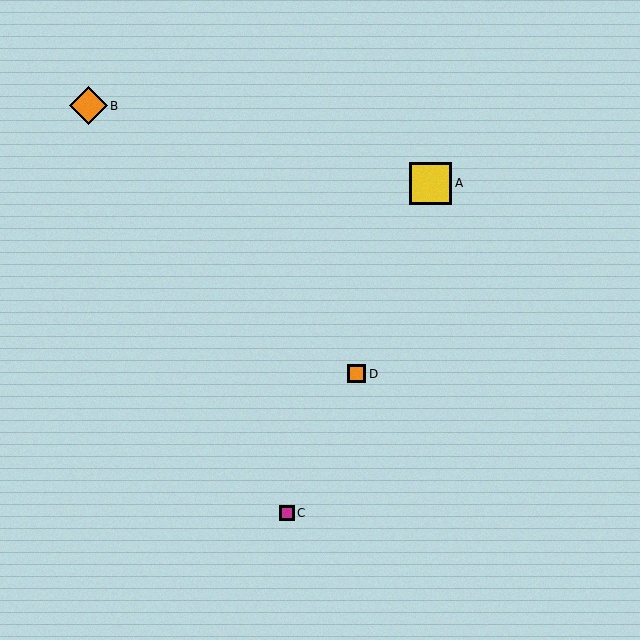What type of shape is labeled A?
Shape A is a yellow square.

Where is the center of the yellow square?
The center of the yellow square is at (431, 183).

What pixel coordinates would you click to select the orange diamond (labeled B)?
Click at (88, 106) to select the orange diamond B.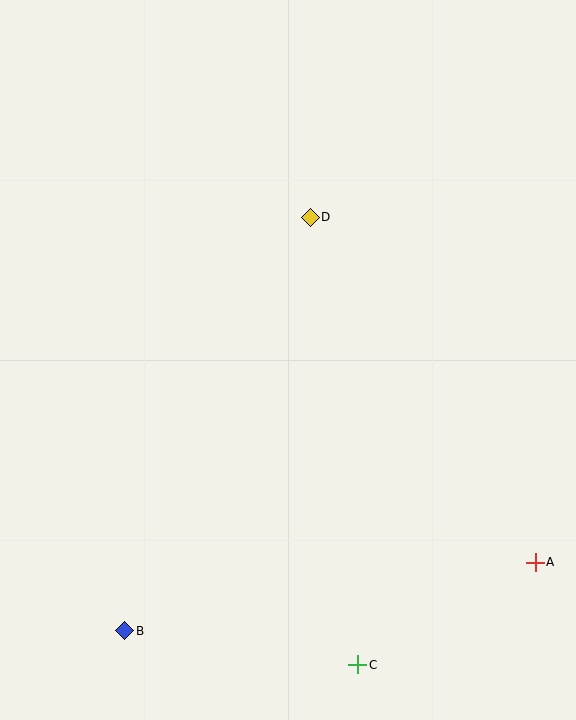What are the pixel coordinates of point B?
Point B is at (125, 631).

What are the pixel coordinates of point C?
Point C is at (358, 665).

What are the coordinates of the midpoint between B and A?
The midpoint between B and A is at (330, 597).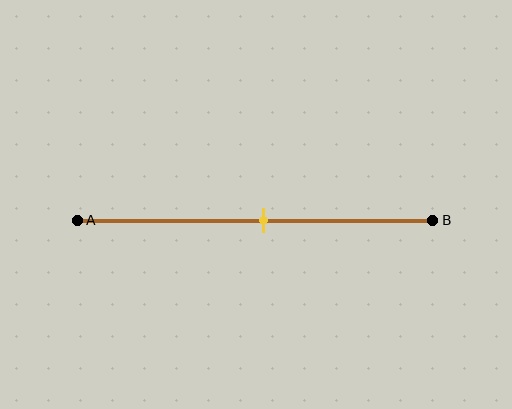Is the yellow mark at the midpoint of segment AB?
Yes, the mark is approximately at the midpoint.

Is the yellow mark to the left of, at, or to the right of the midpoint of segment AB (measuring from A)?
The yellow mark is approximately at the midpoint of segment AB.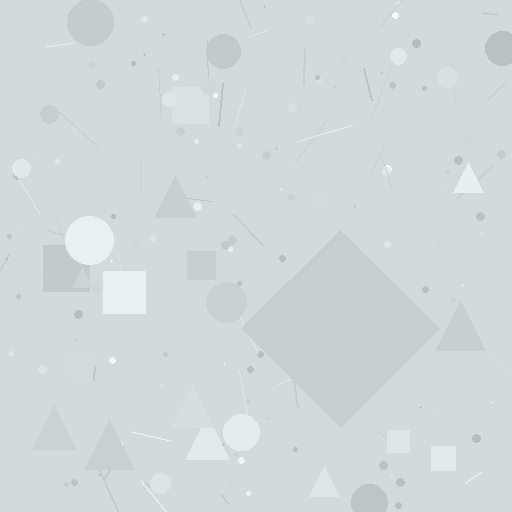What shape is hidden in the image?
A diamond is hidden in the image.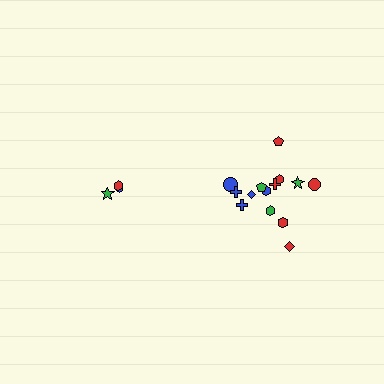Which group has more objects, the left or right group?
The right group.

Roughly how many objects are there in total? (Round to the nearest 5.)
Roughly 20 objects in total.